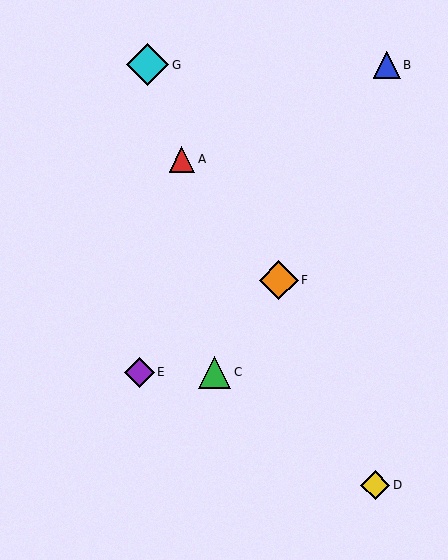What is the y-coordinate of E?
Object E is at y≈372.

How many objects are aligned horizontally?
2 objects (C, E) are aligned horizontally.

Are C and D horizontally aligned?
No, C is at y≈372 and D is at y≈485.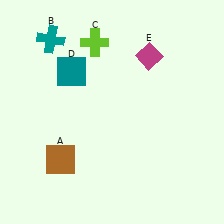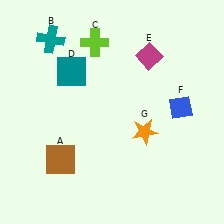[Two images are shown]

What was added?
A blue diamond (F), an orange star (G) were added in Image 2.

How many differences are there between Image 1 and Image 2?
There are 2 differences between the two images.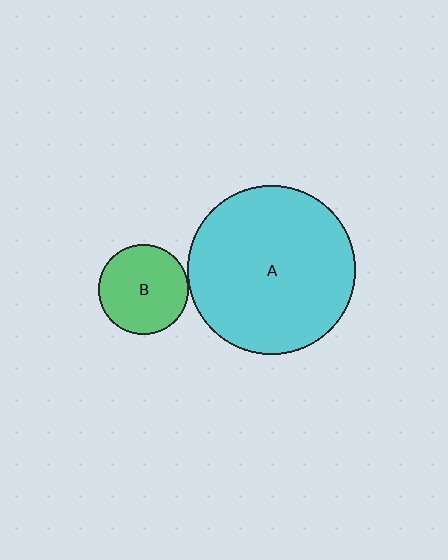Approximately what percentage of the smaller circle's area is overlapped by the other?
Approximately 5%.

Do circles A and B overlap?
Yes.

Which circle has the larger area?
Circle A (cyan).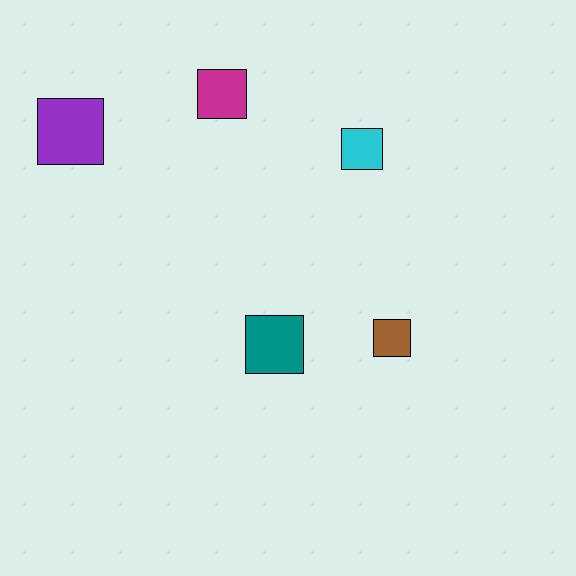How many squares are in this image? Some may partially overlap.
There are 5 squares.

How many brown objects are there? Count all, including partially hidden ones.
There is 1 brown object.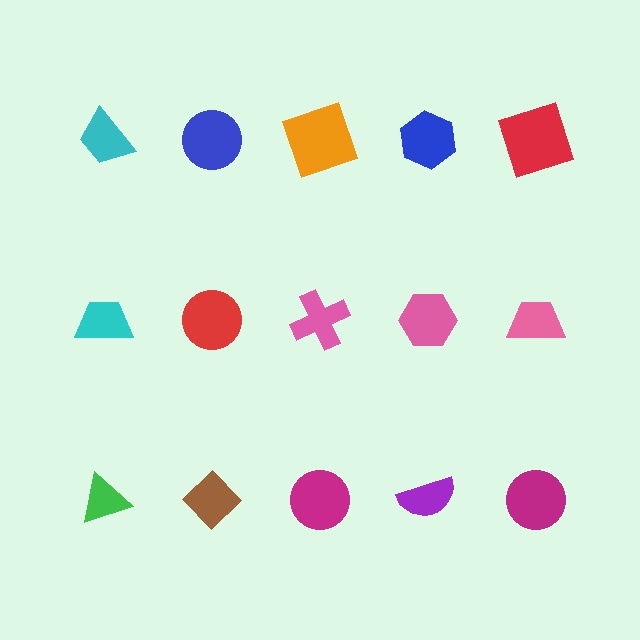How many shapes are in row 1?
5 shapes.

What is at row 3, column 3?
A magenta circle.